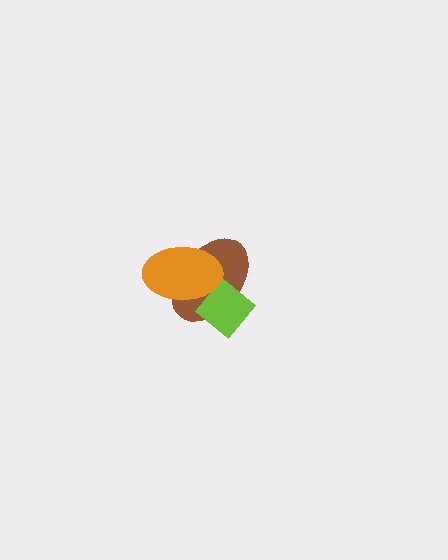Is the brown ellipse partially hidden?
Yes, it is partially covered by another shape.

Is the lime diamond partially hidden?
Yes, it is partially covered by another shape.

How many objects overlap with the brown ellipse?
2 objects overlap with the brown ellipse.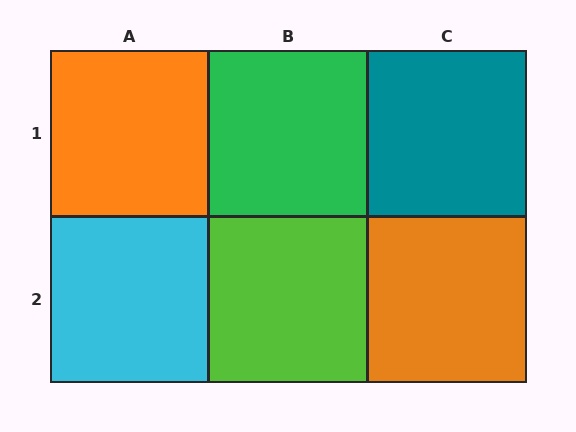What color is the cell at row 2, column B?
Lime.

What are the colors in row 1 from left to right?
Orange, green, teal.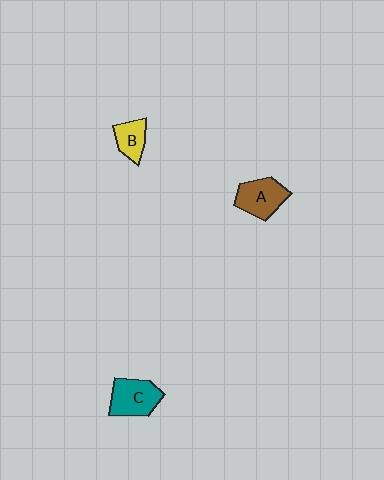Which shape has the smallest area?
Shape B (yellow).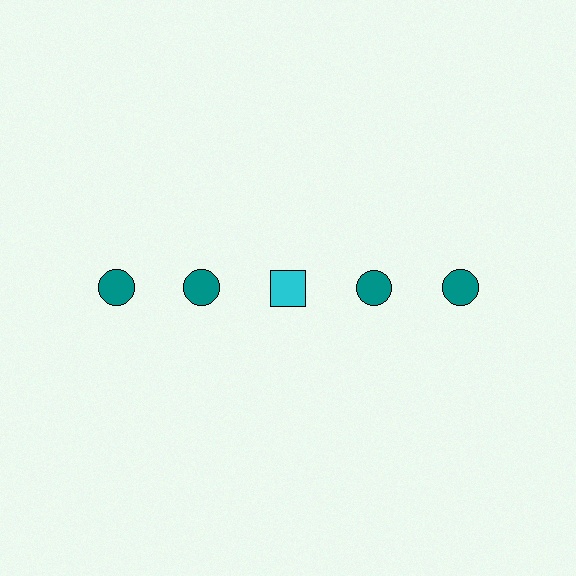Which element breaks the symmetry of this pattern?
The cyan square in the top row, center column breaks the symmetry. All other shapes are teal circles.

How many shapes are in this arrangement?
There are 5 shapes arranged in a grid pattern.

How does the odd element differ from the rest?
It differs in both color (cyan instead of teal) and shape (square instead of circle).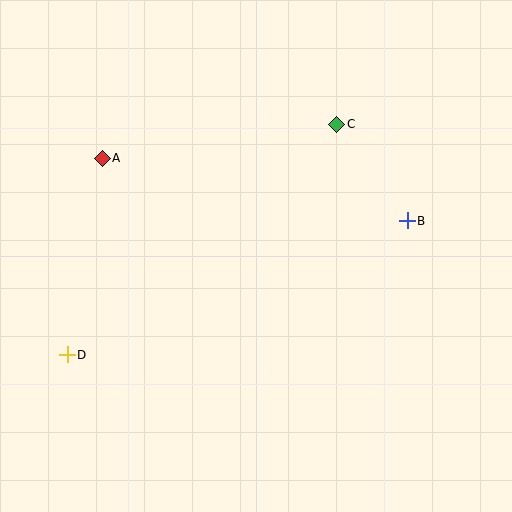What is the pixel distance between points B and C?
The distance between B and C is 120 pixels.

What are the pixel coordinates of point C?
Point C is at (337, 124).